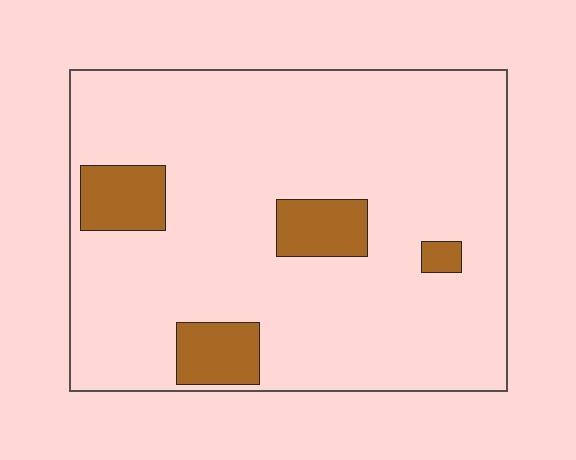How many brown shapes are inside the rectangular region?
4.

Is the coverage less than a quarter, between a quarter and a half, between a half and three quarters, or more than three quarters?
Less than a quarter.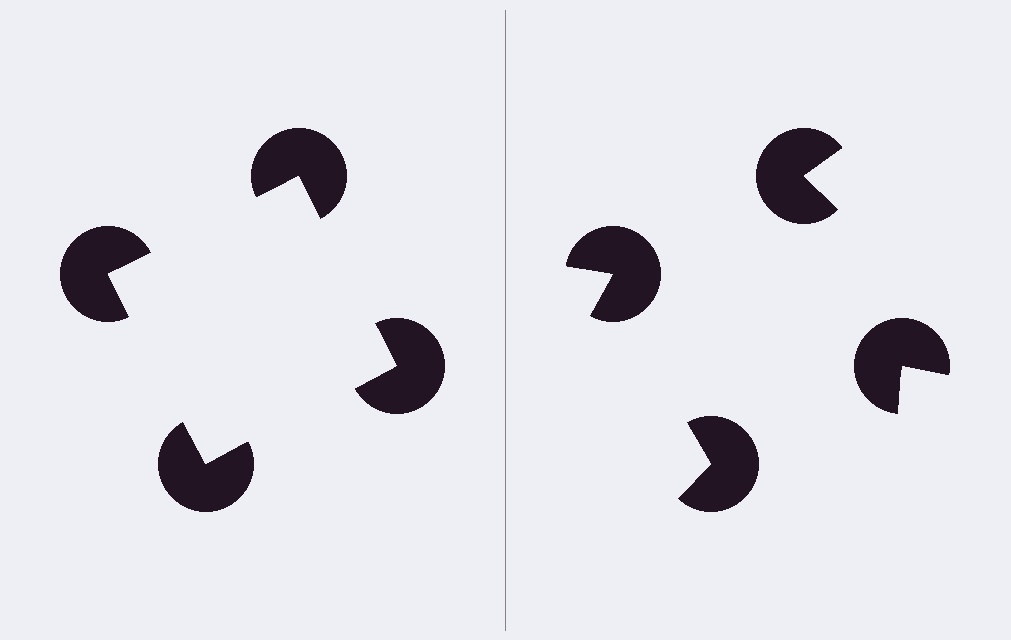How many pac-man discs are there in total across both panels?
8 — 4 on each side.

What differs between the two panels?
The pac-man discs are positioned identically on both sides; only the wedge orientations differ. On the left they align to a square; on the right they are misaligned.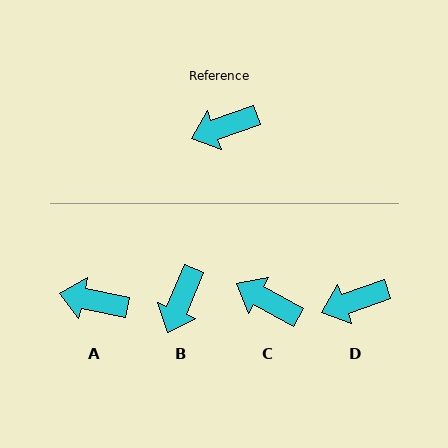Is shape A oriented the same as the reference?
No, it is off by about 31 degrees.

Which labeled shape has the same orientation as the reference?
D.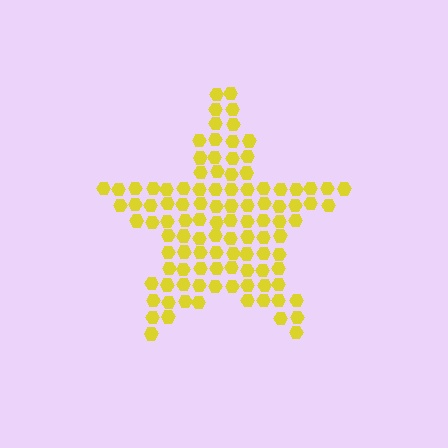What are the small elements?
The small elements are hexagons.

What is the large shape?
The large shape is a star.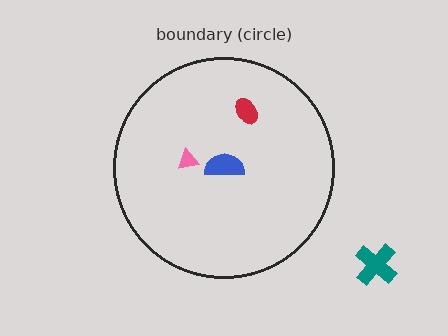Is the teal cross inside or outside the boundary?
Outside.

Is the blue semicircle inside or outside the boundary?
Inside.